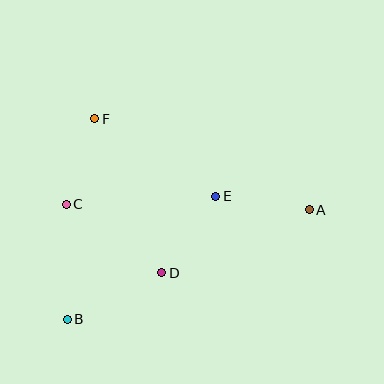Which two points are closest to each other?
Points C and F are closest to each other.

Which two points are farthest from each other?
Points A and B are farthest from each other.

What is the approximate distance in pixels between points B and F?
The distance between B and F is approximately 203 pixels.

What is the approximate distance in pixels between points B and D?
The distance between B and D is approximately 105 pixels.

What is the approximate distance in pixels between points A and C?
The distance between A and C is approximately 243 pixels.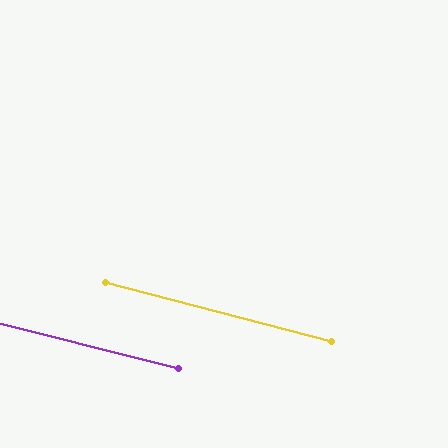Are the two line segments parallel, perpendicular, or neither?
Parallel — their directions differ by only 0.6°.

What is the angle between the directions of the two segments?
Approximately 1 degree.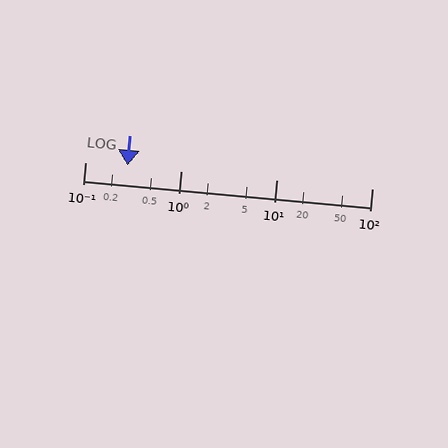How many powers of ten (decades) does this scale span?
The scale spans 3 decades, from 0.1 to 100.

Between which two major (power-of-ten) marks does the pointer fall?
The pointer is between 0.1 and 1.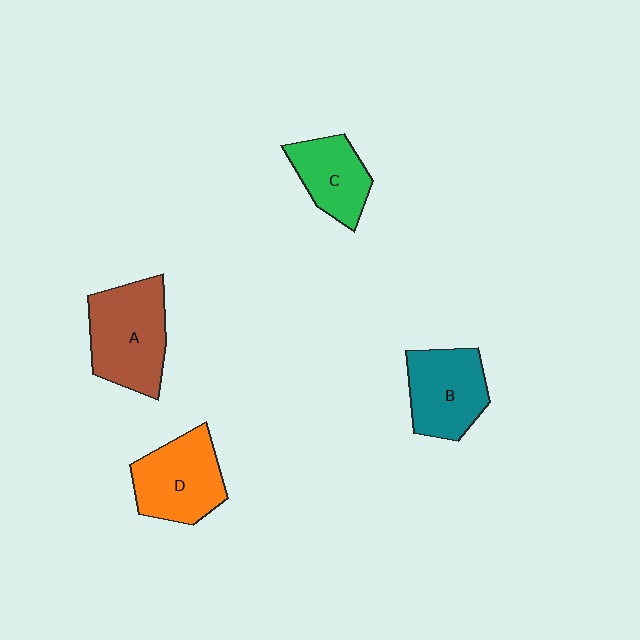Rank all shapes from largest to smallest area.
From largest to smallest: A (brown), D (orange), B (teal), C (green).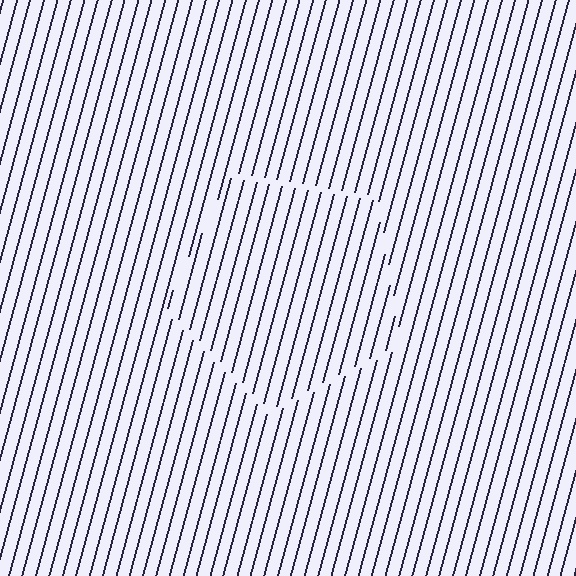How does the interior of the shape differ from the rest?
The interior of the shape contains the same grating, shifted by half a period — the contour is defined by the phase discontinuity where line-ends from the inner and outer gratings abut.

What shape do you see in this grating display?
An illusory pentagon. The interior of the shape contains the same grating, shifted by half a period — the contour is defined by the phase discontinuity where line-ends from the inner and outer gratings abut.